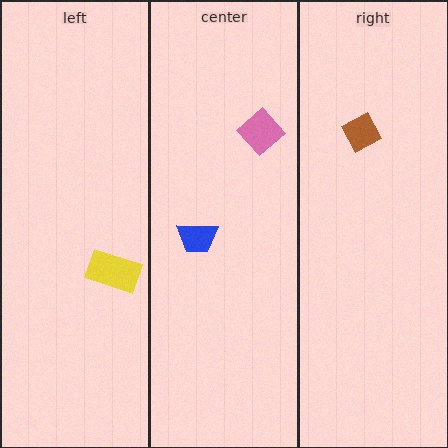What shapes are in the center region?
The blue trapezoid, the pink diamond.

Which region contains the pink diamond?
The center region.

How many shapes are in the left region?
1.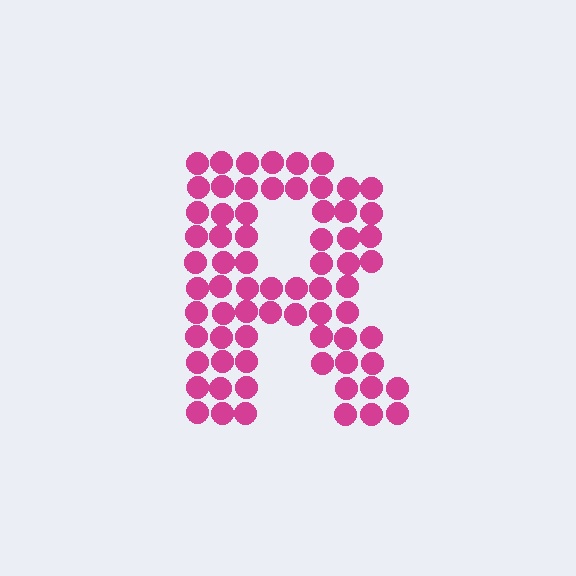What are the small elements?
The small elements are circles.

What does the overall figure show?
The overall figure shows the letter R.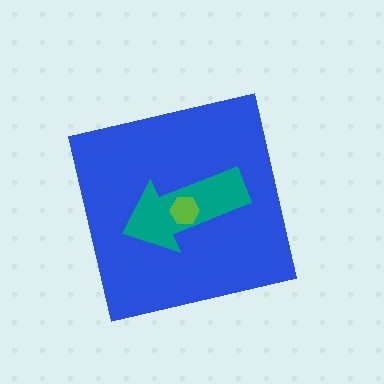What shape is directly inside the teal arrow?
The lime hexagon.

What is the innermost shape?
The lime hexagon.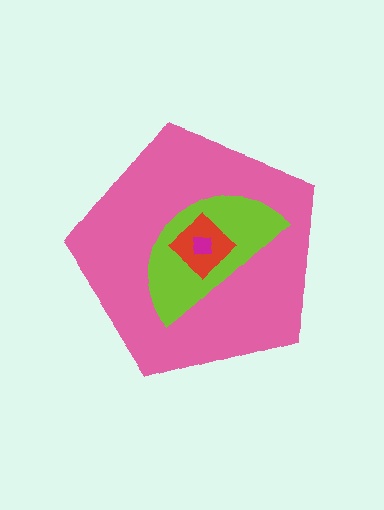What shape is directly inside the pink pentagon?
The lime semicircle.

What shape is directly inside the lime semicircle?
The red diamond.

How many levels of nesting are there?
4.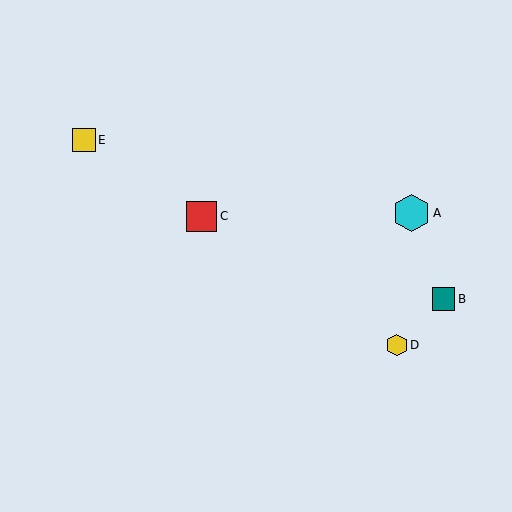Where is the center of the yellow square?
The center of the yellow square is at (84, 140).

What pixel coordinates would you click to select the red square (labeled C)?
Click at (202, 216) to select the red square C.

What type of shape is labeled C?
Shape C is a red square.